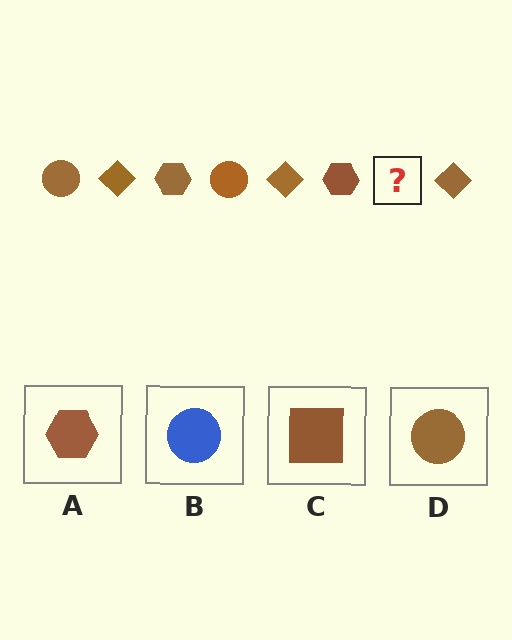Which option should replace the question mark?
Option D.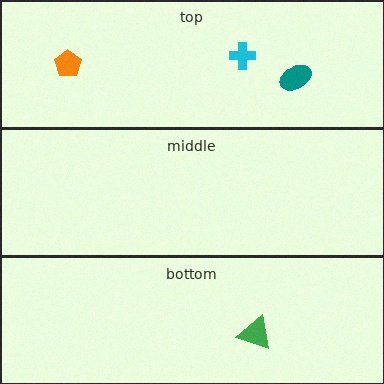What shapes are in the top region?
The teal ellipse, the orange pentagon, the cyan cross.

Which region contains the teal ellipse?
The top region.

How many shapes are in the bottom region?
1.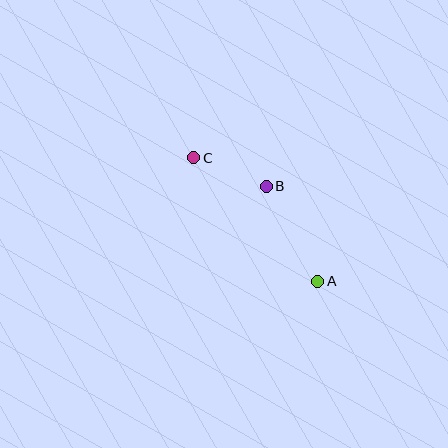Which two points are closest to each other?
Points B and C are closest to each other.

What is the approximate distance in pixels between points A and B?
The distance between A and B is approximately 108 pixels.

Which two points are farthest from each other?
Points A and C are farthest from each other.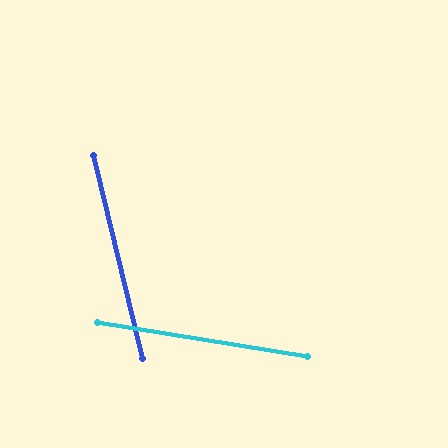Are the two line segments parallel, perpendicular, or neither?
Neither parallel nor perpendicular — they differ by about 67°.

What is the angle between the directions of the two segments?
Approximately 67 degrees.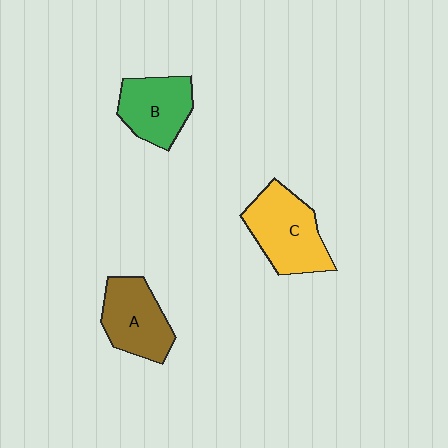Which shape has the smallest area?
Shape B (green).